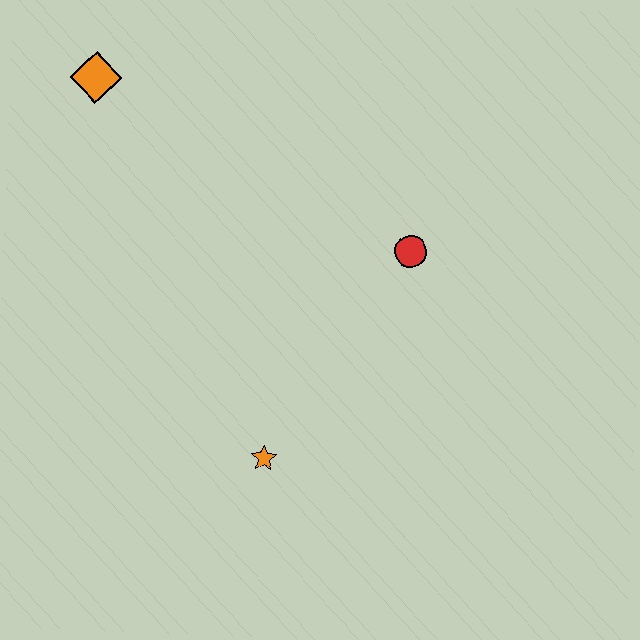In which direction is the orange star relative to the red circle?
The orange star is below the red circle.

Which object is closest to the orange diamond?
The red circle is closest to the orange diamond.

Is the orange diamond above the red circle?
Yes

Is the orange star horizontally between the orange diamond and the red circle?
Yes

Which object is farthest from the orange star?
The orange diamond is farthest from the orange star.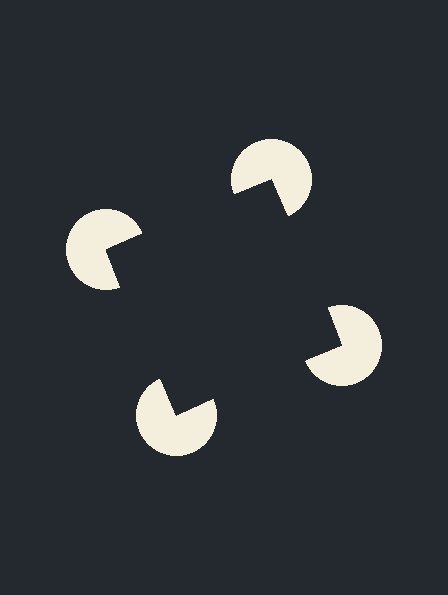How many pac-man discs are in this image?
There are 4 — one at each vertex of the illusory square.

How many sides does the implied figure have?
4 sides.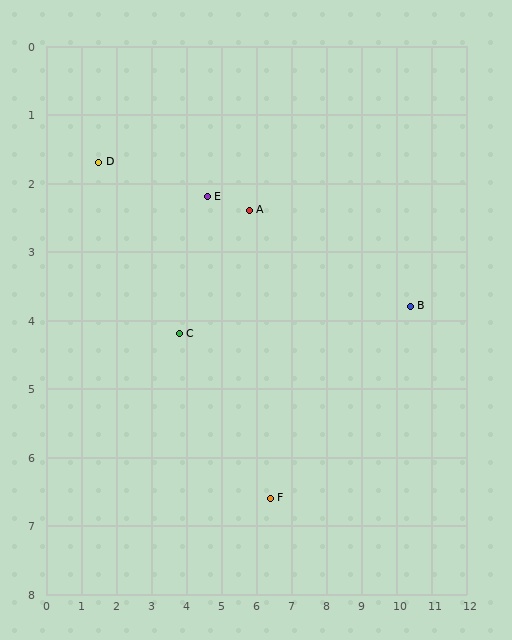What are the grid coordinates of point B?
Point B is at approximately (10.4, 3.8).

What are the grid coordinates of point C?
Point C is at approximately (3.8, 4.2).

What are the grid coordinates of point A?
Point A is at approximately (5.8, 2.4).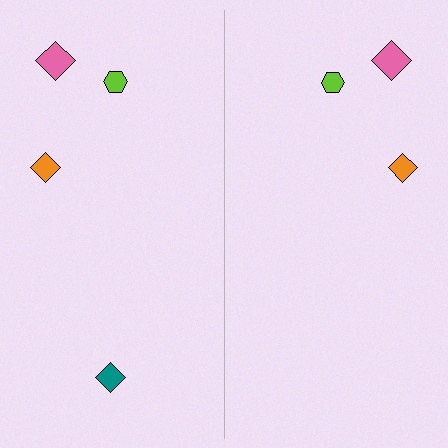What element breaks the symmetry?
A teal diamond is missing from the right side.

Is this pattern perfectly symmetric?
No, the pattern is not perfectly symmetric. A teal diamond is missing from the right side.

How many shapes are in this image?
There are 7 shapes in this image.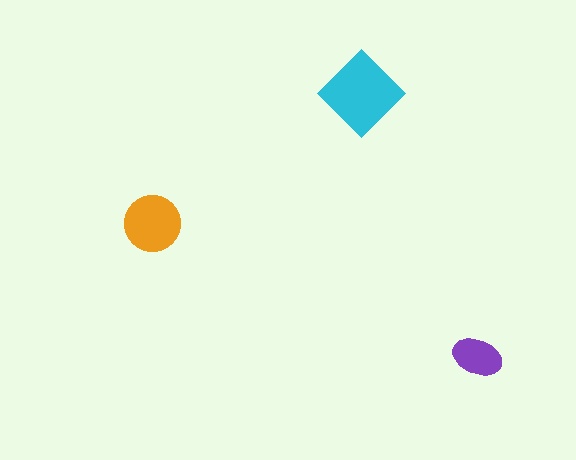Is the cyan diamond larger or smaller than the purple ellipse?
Larger.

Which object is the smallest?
The purple ellipse.